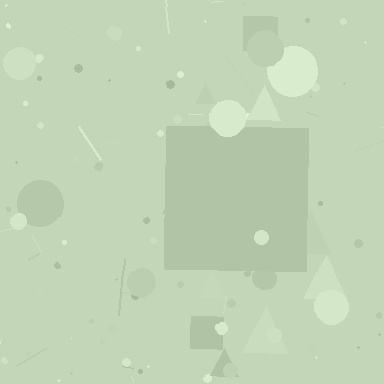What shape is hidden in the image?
A square is hidden in the image.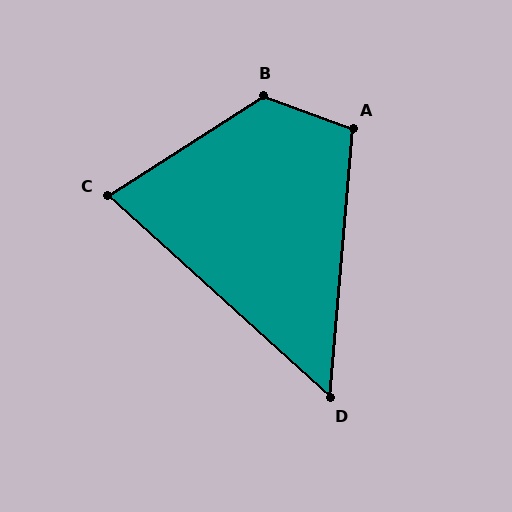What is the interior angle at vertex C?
Approximately 75 degrees (acute).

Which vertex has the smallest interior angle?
D, at approximately 53 degrees.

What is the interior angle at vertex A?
Approximately 105 degrees (obtuse).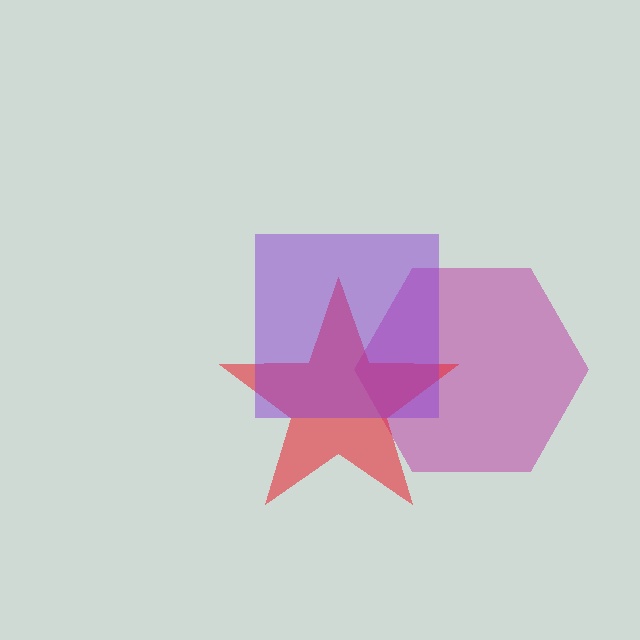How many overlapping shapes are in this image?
There are 3 overlapping shapes in the image.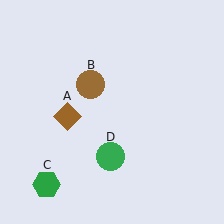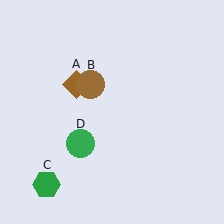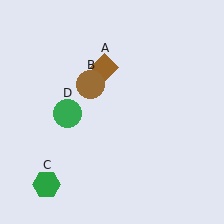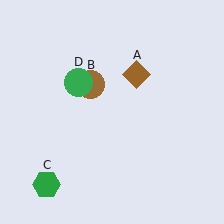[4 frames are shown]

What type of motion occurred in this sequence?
The brown diamond (object A), green circle (object D) rotated clockwise around the center of the scene.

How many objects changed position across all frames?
2 objects changed position: brown diamond (object A), green circle (object D).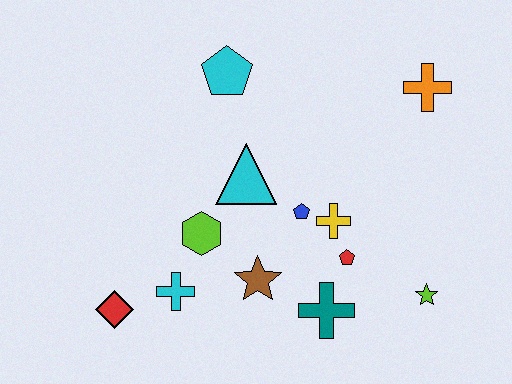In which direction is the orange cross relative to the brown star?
The orange cross is above the brown star.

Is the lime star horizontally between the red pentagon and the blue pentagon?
No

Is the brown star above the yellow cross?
No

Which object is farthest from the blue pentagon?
The red diamond is farthest from the blue pentagon.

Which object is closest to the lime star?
The red pentagon is closest to the lime star.